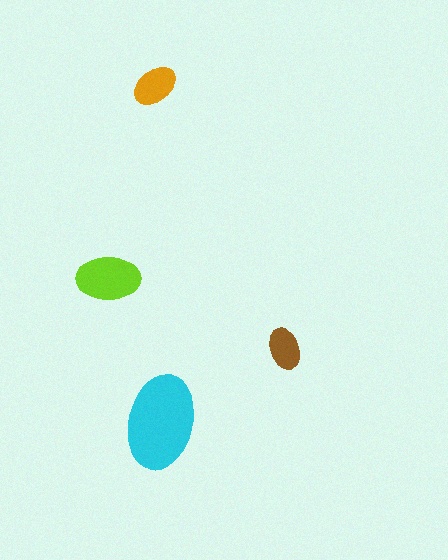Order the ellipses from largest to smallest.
the cyan one, the lime one, the orange one, the brown one.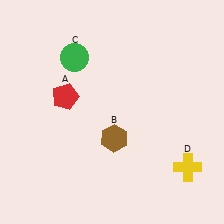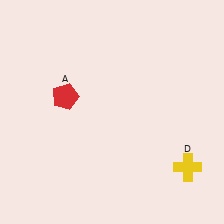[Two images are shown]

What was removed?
The green circle (C), the brown hexagon (B) were removed in Image 2.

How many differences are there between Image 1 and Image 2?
There are 2 differences between the two images.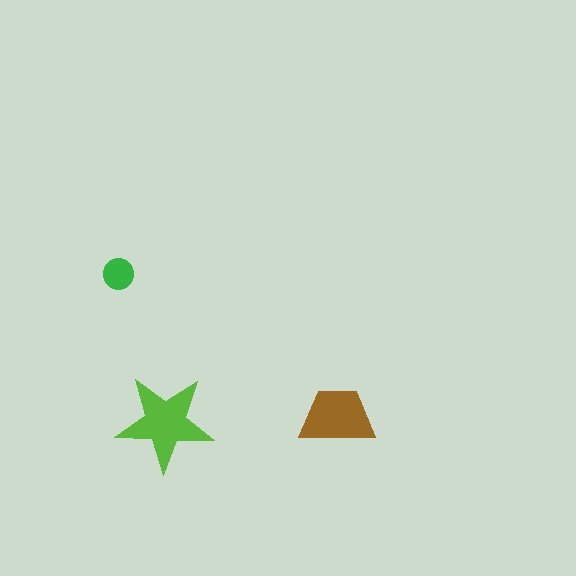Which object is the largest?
The lime star.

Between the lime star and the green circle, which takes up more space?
The lime star.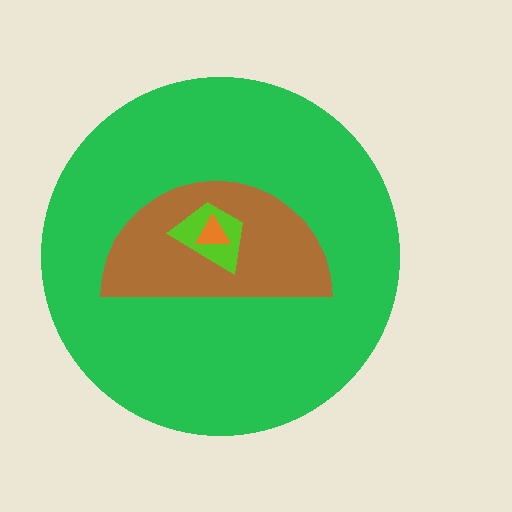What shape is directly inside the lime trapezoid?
The orange triangle.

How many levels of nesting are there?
4.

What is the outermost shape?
The green circle.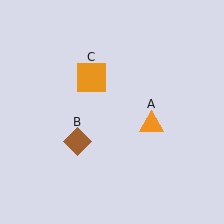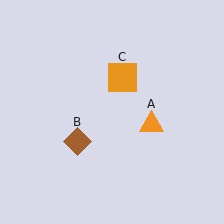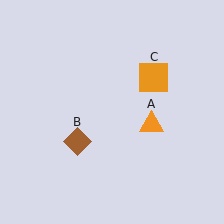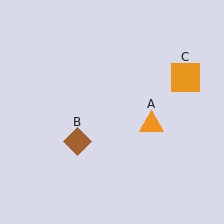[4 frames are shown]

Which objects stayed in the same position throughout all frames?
Orange triangle (object A) and brown diamond (object B) remained stationary.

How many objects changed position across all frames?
1 object changed position: orange square (object C).